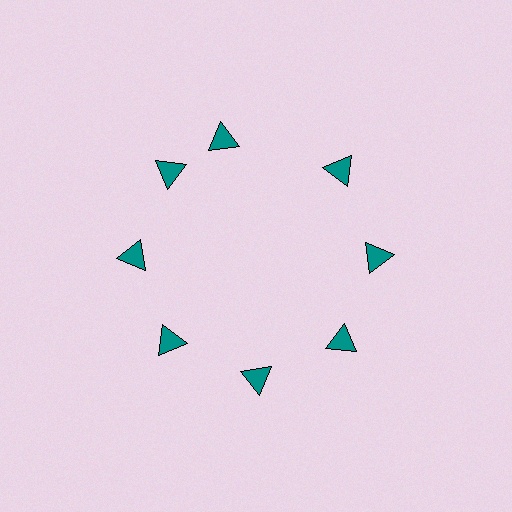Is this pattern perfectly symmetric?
No. The 8 teal triangles are arranged in a ring, but one element near the 12 o'clock position is rotated out of alignment along the ring, breaking the 8-fold rotational symmetry.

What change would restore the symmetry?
The symmetry would be restored by rotating it back into even spacing with its neighbors so that all 8 triangles sit at equal angles and equal distance from the center.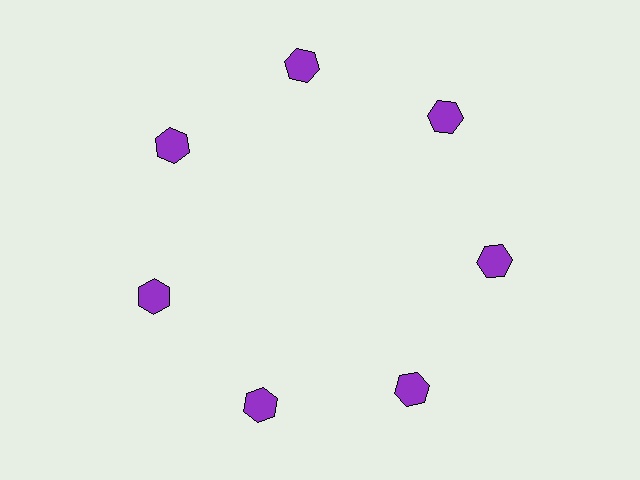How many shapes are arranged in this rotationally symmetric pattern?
There are 7 shapes, arranged in 7 groups of 1.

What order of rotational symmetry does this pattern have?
This pattern has 7-fold rotational symmetry.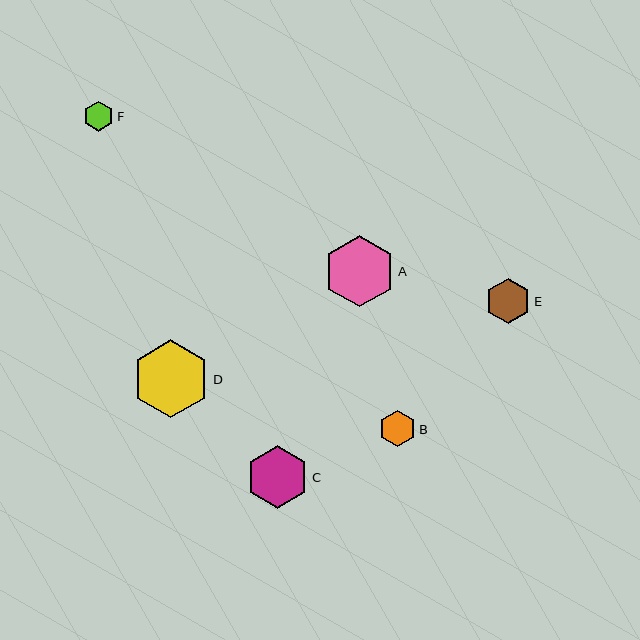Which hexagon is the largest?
Hexagon D is the largest with a size of approximately 78 pixels.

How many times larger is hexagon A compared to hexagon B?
Hexagon A is approximately 2.0 times the size of hexagon B.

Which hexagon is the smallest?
Hexagon F is the smallest with a size of approximately 30 pixels.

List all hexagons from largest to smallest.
From largest to smallest: D, A, C, E, B, F.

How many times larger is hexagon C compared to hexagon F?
Hexagon C is approximately 2.1 times the size of hexagon F.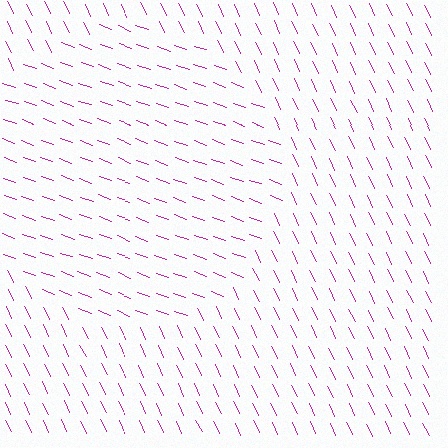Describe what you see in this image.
The image is filled with small magenta line segments. A circle region in the image has lines oriented differently from the surrounding lines, creating a visible texture boundary.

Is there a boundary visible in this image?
Yes, there is a texture boundary formed by a change in line orientation.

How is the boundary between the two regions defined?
The boundary is defined purely by a change in line orientation (approximately 45 degrees difference). All lines are the same color and thickness.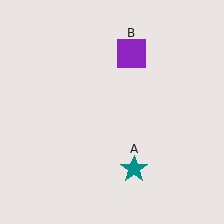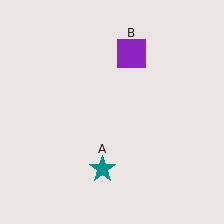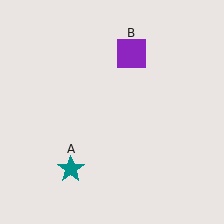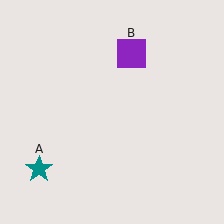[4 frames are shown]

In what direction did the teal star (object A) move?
The teal star (object A) moved left.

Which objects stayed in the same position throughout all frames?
Purple square (object B) remained stationary.